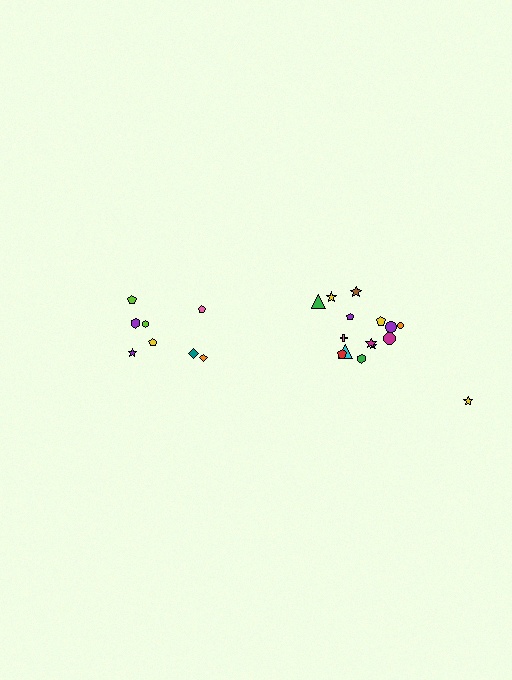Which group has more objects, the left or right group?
The right group.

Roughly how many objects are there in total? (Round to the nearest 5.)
Roughly 25 objects in total.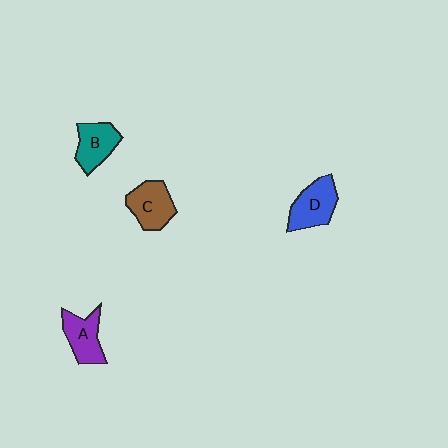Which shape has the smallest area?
Shape B (teal).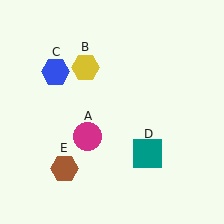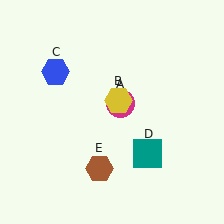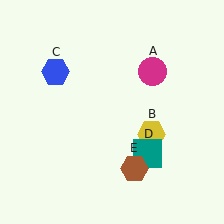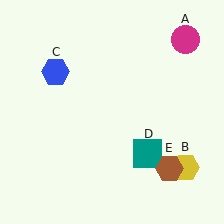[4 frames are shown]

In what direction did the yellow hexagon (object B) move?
The yellow hexagon (object B) moved down and to the right.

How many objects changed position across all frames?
3 objects changed position: magenta circle (object A), yellow hexagon (object B), brown hexagon (object E).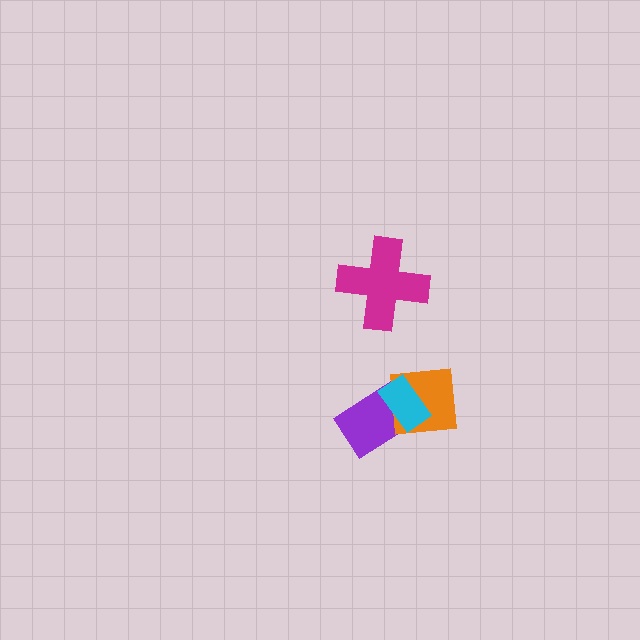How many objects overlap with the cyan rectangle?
2 objects overlap with the cyan rectangle.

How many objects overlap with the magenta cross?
0 objects overlap with the magenta cross.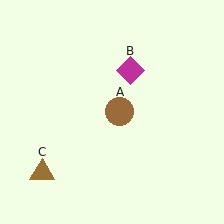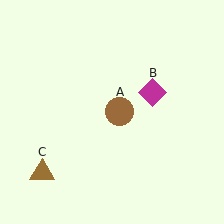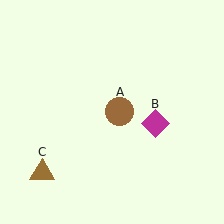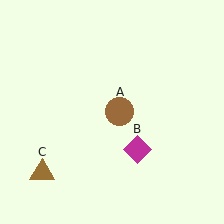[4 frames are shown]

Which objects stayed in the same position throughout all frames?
Brown circle (object A) and brown triangle (object C) remained stationary.